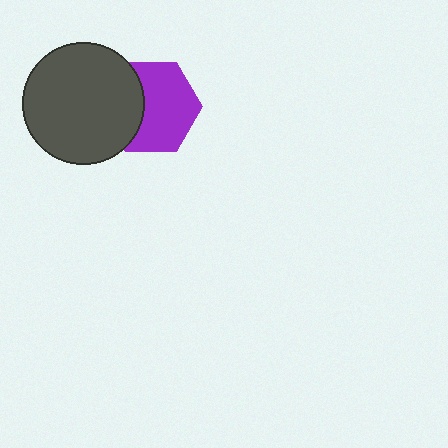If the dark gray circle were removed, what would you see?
You would see the complete purple hexagon.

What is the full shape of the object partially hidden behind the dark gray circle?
The partially hidden object is a purple hexagon.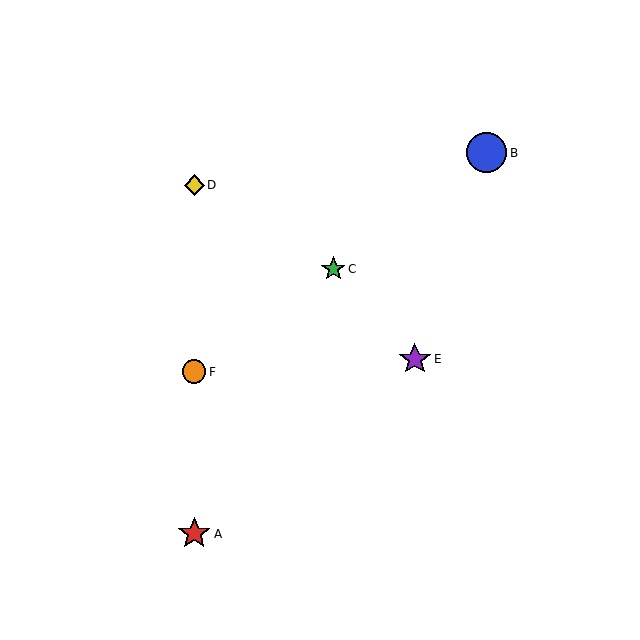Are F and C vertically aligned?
No, F is at x≈194 and C is at x≈333.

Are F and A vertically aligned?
Yes, both are at x≈194.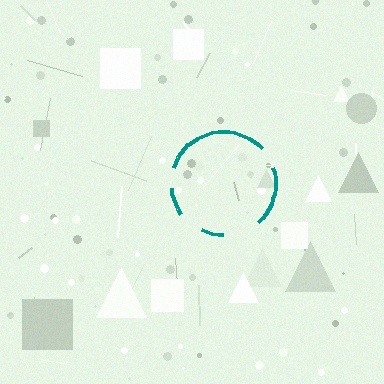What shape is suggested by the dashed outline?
The dashed outline suggests a circle.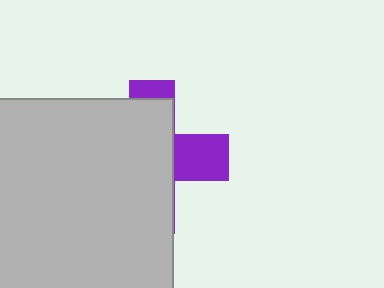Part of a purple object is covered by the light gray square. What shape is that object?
It is a cross.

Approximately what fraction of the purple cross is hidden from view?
Roughly 70% of the purple cross is hidden behind the light gray square.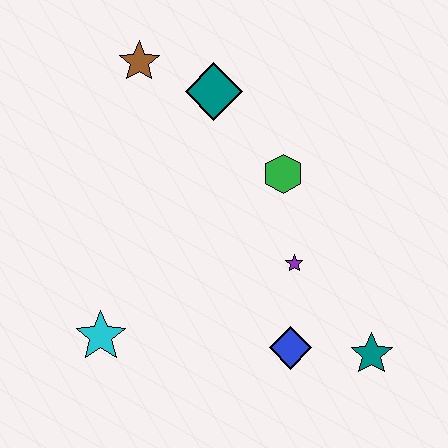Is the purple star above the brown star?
No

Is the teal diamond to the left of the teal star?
Yes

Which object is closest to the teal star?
The blue diamond is closest to the teal star.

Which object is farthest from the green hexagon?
The cyan star is farthest from the green hexagon.